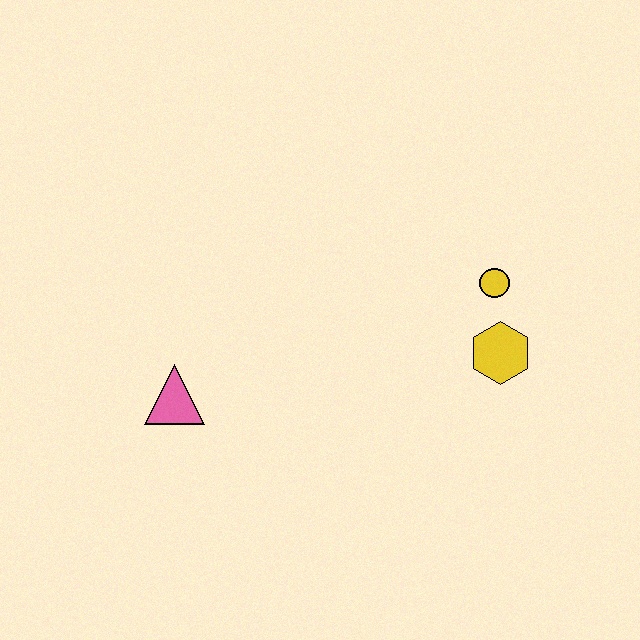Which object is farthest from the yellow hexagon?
The pink triangle is farthest from the yellow hexagon.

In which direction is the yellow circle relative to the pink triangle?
The yellow circle is to the right of the pink triangle.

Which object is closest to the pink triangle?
The yellow hexagon is closest to the pink triangle.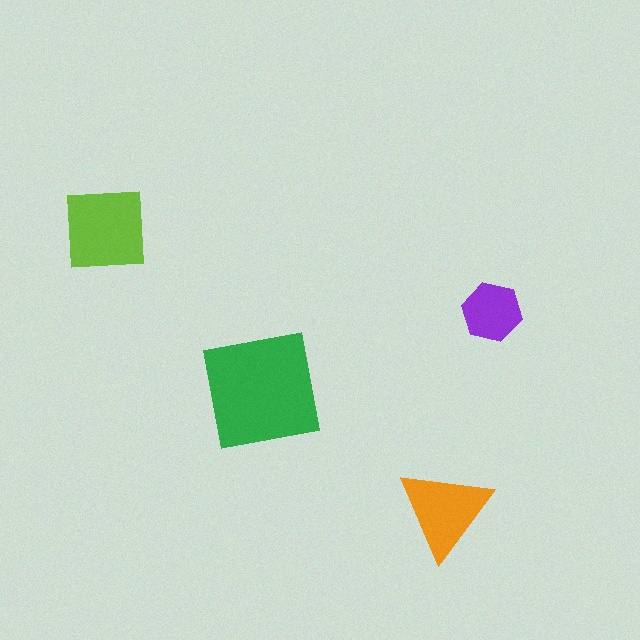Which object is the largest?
The green square.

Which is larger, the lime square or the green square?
The green square.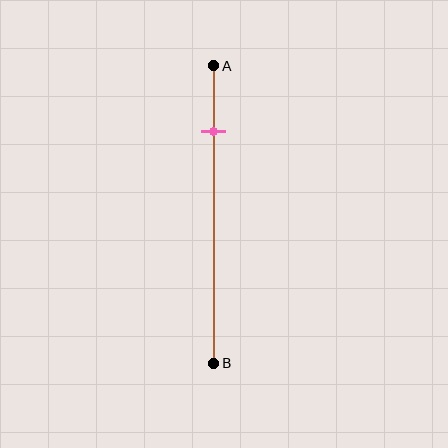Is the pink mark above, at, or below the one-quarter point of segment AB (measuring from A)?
The pink mark is approximately at the one-quarter point of segment AB.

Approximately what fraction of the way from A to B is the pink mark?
The pink mark is approximately 20% of the way from A to B.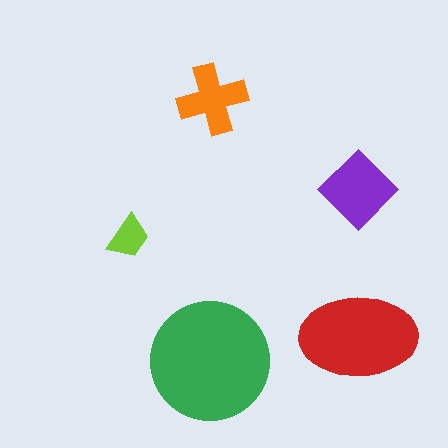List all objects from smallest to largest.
The lime trapezoid, the orange cross, the purple diamond, the red ellipse, the green circle.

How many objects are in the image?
There are 5 objects in the image.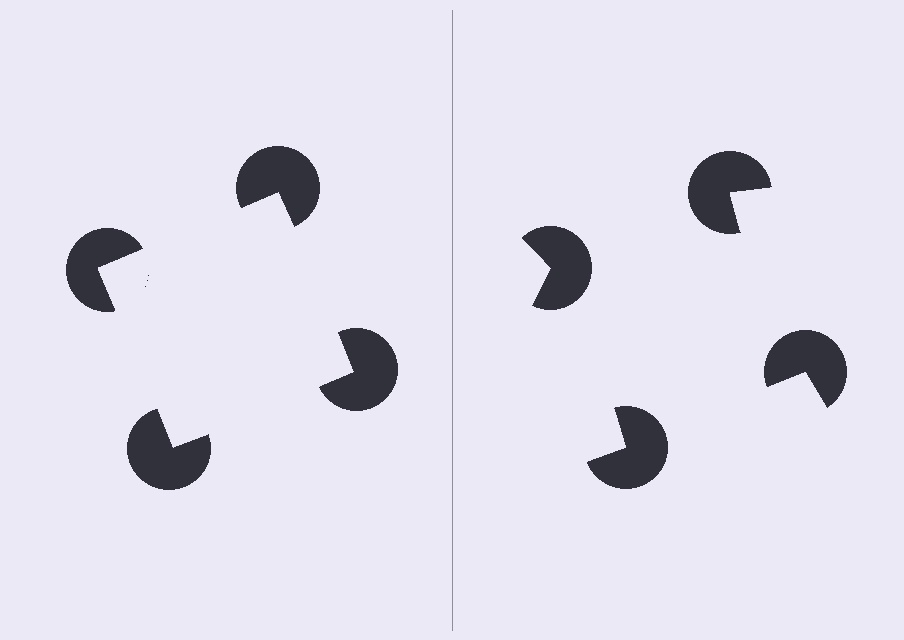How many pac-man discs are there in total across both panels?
8 — 4 on each side.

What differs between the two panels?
The pac-man discs are positioned identically on both sides; only the wedge orientations differ. On the left they align to a square; on the right they are misaligned.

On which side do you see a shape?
An illusory square appears on the left side. On the right side the wedge cuts are rotated, so no coherent shape forms.